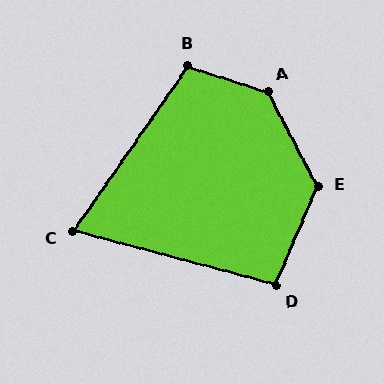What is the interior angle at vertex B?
Approximately 107 degrees (obtuse).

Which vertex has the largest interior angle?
A, at approximately 135 degrees.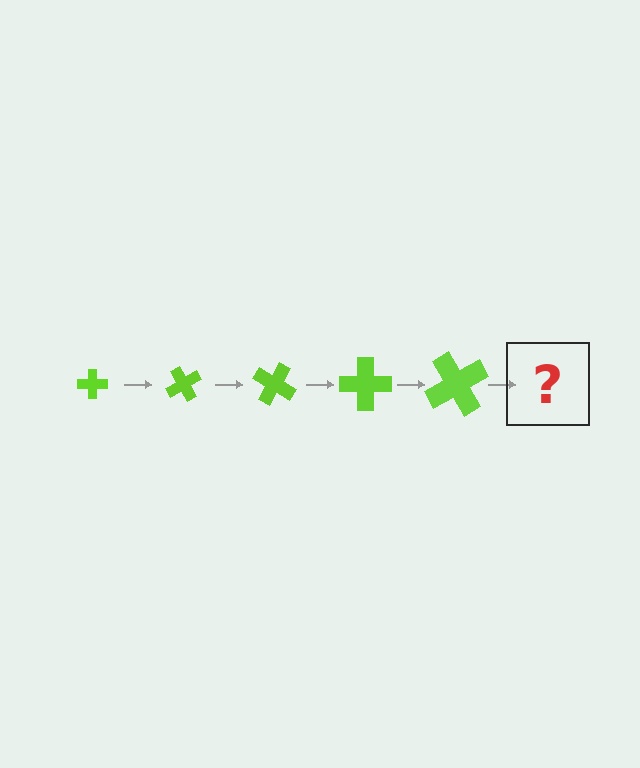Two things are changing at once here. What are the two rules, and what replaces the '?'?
The two rules are that the cross grows larger each step and it rotates 60 degrees each step. The '?' should be a cross, larger than the previous one and rotated 300 degrees from the start.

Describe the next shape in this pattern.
It should be a cross, larger than the previous one and rotated 300 degrees from the start.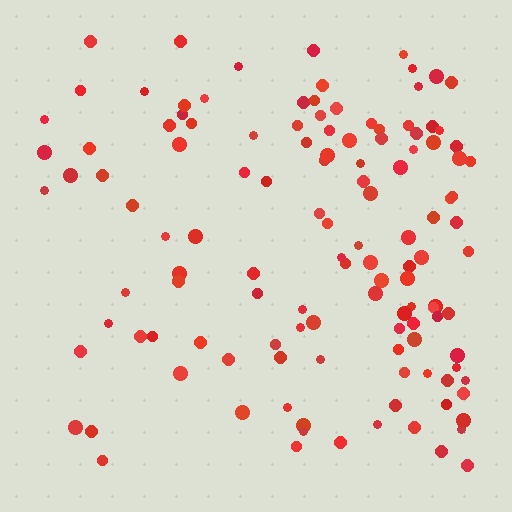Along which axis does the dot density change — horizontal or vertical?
Horizontal.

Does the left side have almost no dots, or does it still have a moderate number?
Still a moderate number, just noticeably fewer than the right.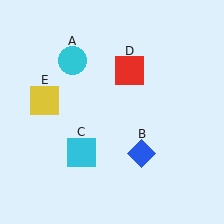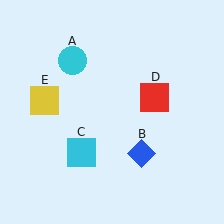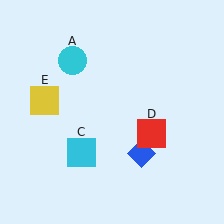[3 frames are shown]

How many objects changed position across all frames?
1 object changed position: red square (object D).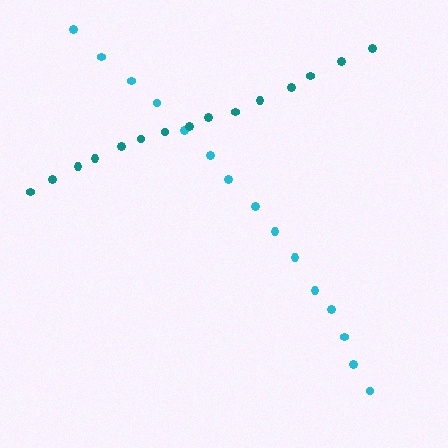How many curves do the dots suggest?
There are 2 distinct paths.